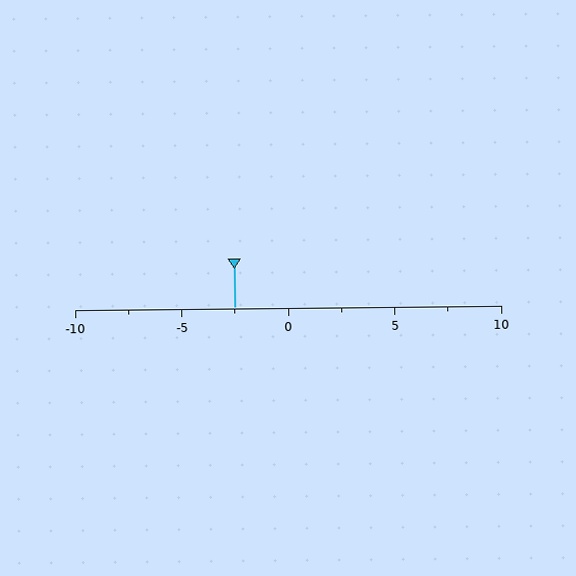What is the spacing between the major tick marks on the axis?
The major ticks are spaced 5 apart.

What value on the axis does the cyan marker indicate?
The marker indicates approximately -2.5.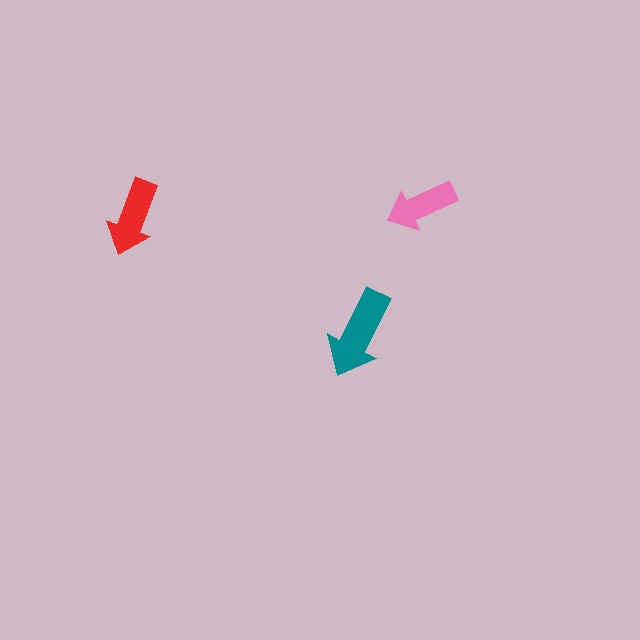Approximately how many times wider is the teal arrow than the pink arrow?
About 1.5 times wider.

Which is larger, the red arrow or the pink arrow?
The red one.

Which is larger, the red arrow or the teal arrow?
The teal one.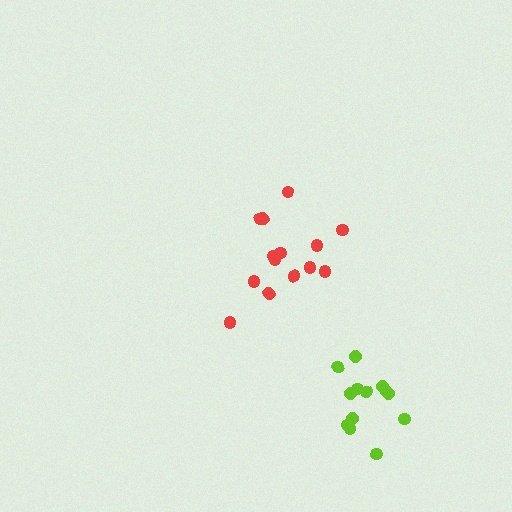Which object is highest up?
The red cluster is topmost.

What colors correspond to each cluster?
The clusters are colored: lime, red.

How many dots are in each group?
Group 1: 13 dots, Group 2: 14 dots (27 total).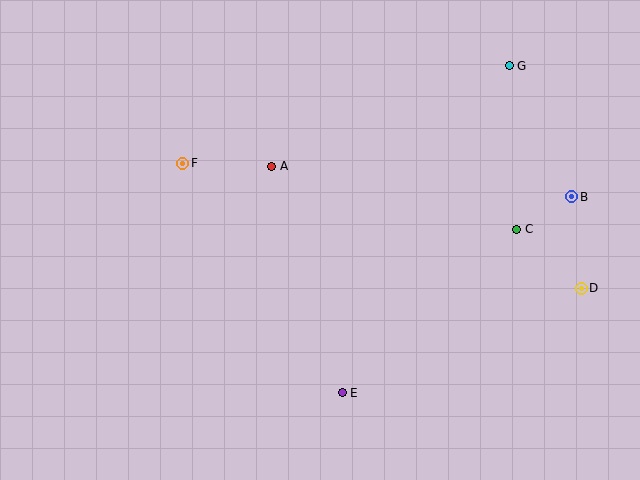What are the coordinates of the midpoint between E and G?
The midpoint between E and G is at (426, 229).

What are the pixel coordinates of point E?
Point E is at (342, 393).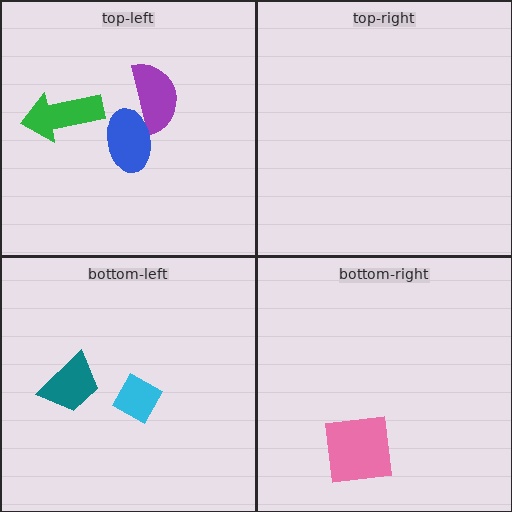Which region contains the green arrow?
The top-left region.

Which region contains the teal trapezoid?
The bottom-left region.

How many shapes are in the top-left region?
3.